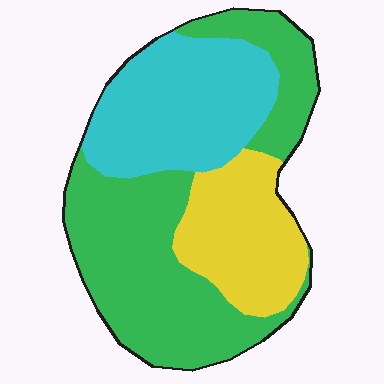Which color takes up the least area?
Yellow, at roughly 20%.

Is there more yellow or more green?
Green.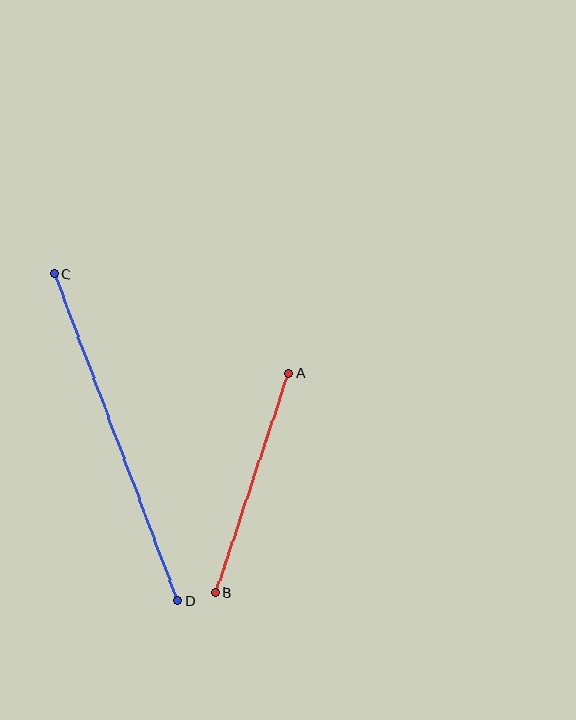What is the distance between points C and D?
The distance is approximately 349 pixels.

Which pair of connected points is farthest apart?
Points C and D are farthest apart.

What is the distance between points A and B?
The distance is approximately 231 pixels.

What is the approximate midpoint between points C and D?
The midpoint is at approximately (116, 437) pixels.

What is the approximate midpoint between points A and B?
The midpoint is at approximately (252, 483) pixels.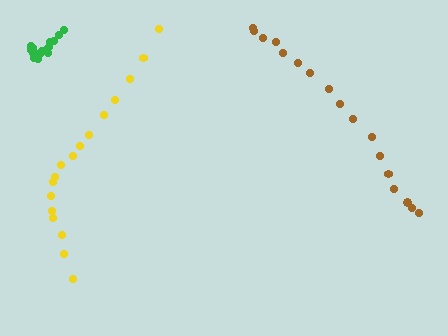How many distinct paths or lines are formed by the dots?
There are 3 distinct paths.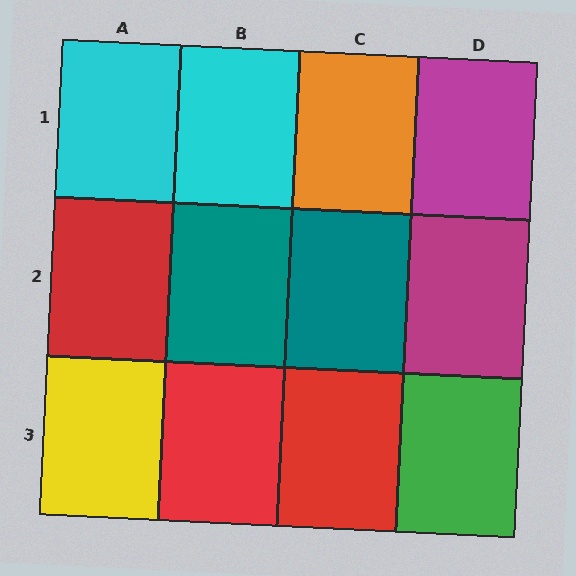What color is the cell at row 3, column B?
Red.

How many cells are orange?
1 cell is orange.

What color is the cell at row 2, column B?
Teal.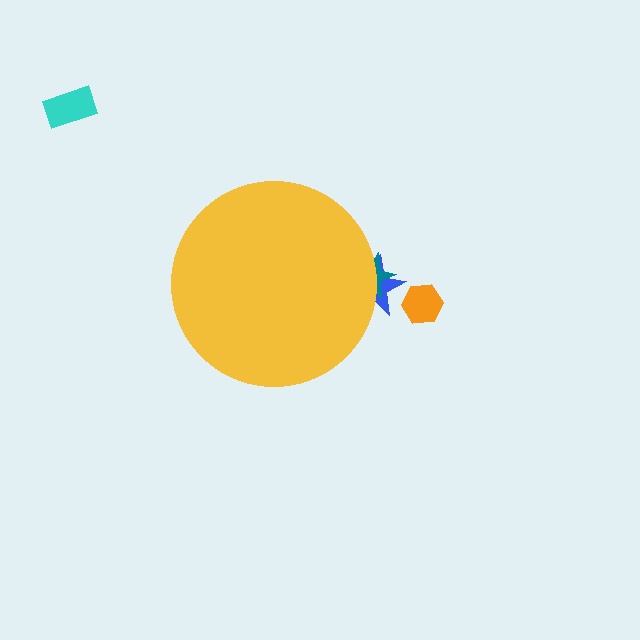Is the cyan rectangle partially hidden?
No, the cyan rectangle is fully visible.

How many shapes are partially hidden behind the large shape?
2 shapes are partially hidden.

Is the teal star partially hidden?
Yes, the teal star is partially hidden behind the yellow circle.